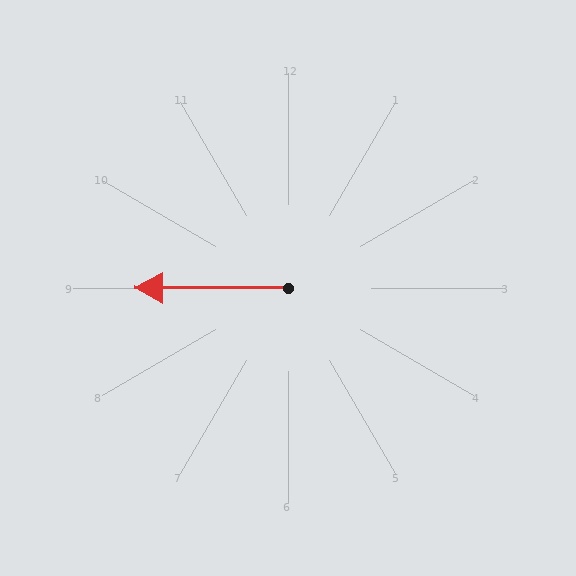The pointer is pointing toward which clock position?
Roughly 9 o'clock.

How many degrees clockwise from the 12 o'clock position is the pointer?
Approximately 270 degrees.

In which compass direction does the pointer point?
West.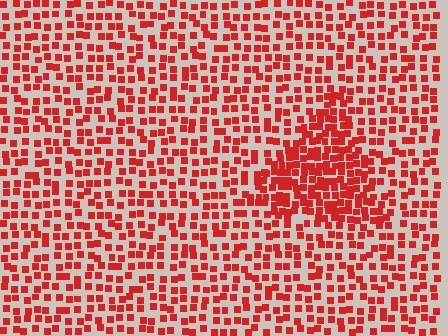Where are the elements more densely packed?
The elements are more densely packed inside the triangle boundary.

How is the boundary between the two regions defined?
The boundary is defined by a change in element density (approximately 1.9x ratio). All elements are the same color, size, and shape.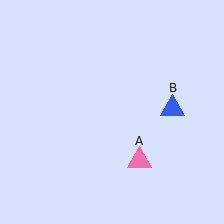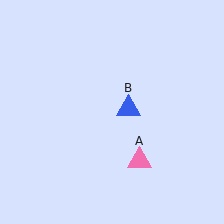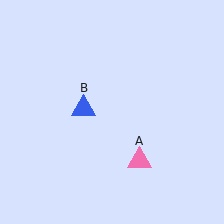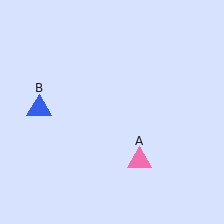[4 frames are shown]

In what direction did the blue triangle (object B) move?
The blue triangle (object B) moved left.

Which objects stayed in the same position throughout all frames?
Pink triangle (object A) remained stationary.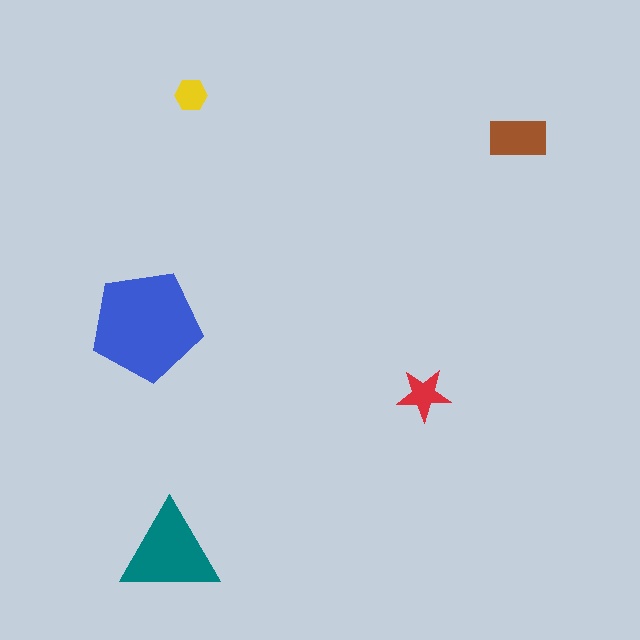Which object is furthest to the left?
The blue pentagon is leftmost.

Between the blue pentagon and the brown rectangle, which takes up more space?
The blue pentagon.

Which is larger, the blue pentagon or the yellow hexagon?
The blue pentagon.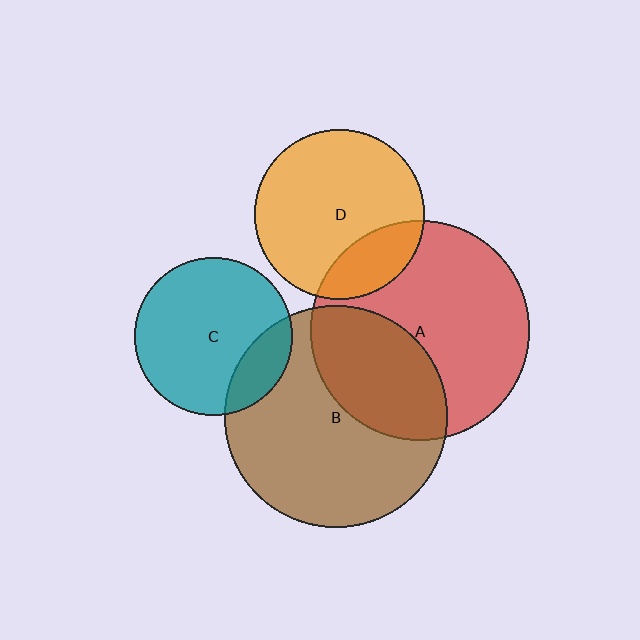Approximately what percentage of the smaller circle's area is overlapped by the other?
Approximately 35%.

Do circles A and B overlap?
Yes.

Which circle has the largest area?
Circle B (brown).